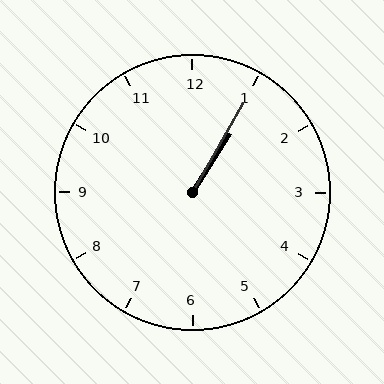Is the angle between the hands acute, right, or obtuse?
It is acute.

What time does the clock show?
1:05.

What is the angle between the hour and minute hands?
Approximately 2 degrees.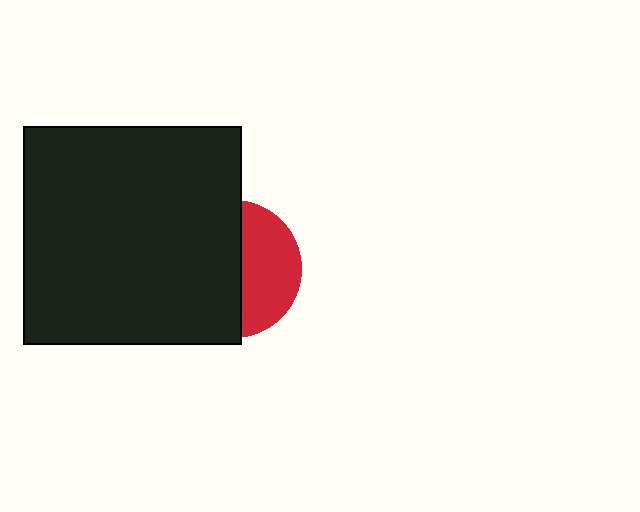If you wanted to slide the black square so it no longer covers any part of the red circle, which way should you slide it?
Slide it left — that is the most direct way to separate the two shapes.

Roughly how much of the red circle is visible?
A small part of it is visible (roughly 43%).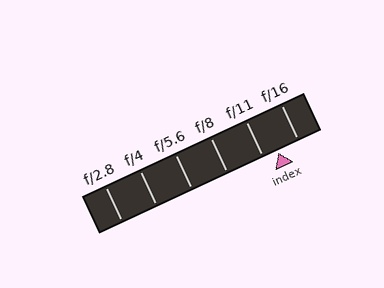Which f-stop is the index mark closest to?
The index mark is closest to f/11.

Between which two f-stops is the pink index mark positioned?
The index mark is between f/11 and f/16.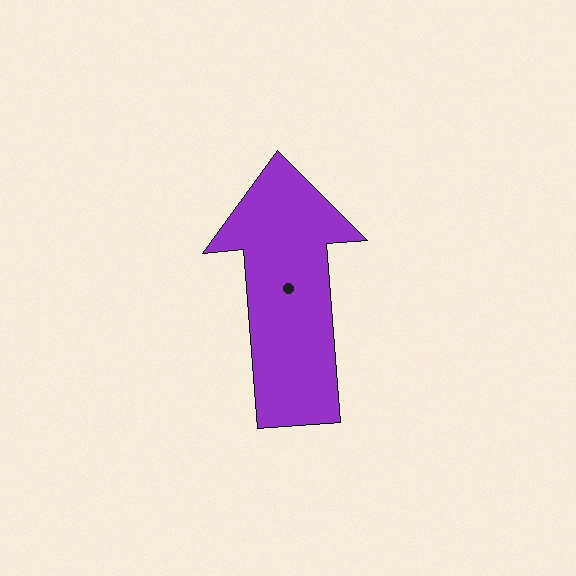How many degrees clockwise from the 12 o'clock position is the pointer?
Approximately 356 degrees.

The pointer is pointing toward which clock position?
Roughly 12 o'clock.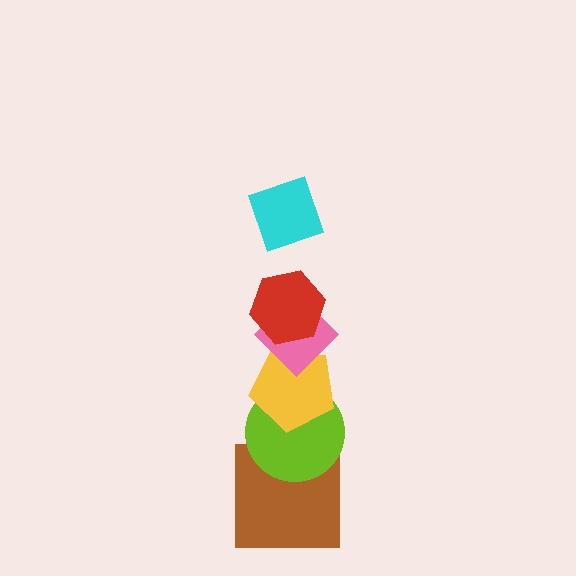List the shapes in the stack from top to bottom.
From top to bottom: the cyan diamond, the red hexagon, the pink diamond, the yellow pentagon, the lime circle, the brown square.